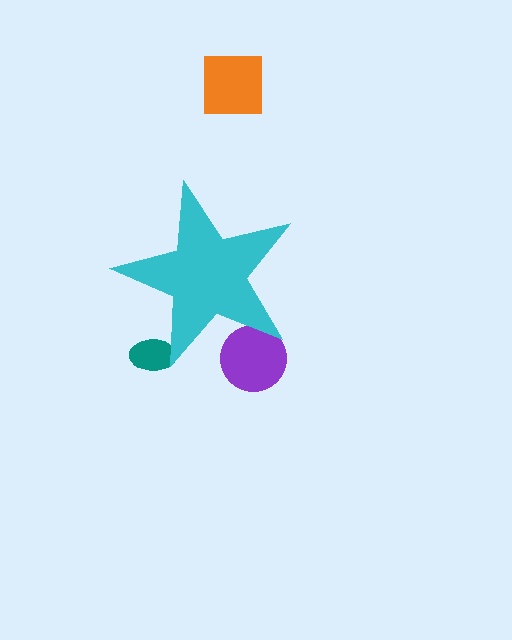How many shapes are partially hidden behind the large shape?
2 shapes are partially hidden.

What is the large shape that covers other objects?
A cyan star.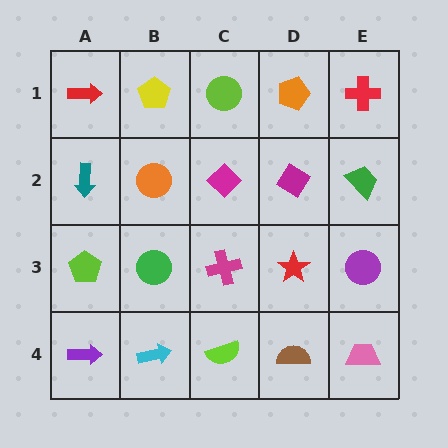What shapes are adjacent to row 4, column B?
A green circle (row 3, column B), a purple arrow (row 4, column A), a lime semicircle (row 4, column C).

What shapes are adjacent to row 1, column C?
A magenta diamond (row 2, column C), a yellow pentagon (row 1, column B), an orange pentagon (row 1, column D).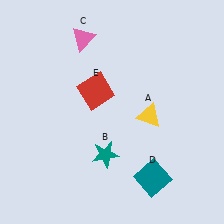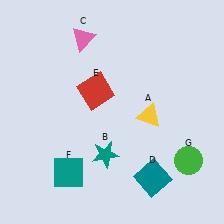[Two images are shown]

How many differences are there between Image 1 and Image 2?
There are 2 differences between the two images.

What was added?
A teal square (F), a green circle (G) were added in Image 2.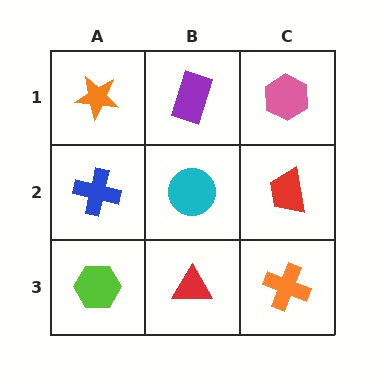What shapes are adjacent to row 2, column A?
An orange star (row 1, column A), a lime hexagon (row 3, column A), a cyan circle (row 2, column B).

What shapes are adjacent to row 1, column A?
A blue cross (row 2, column A), a purple rectangle (row 1, column B).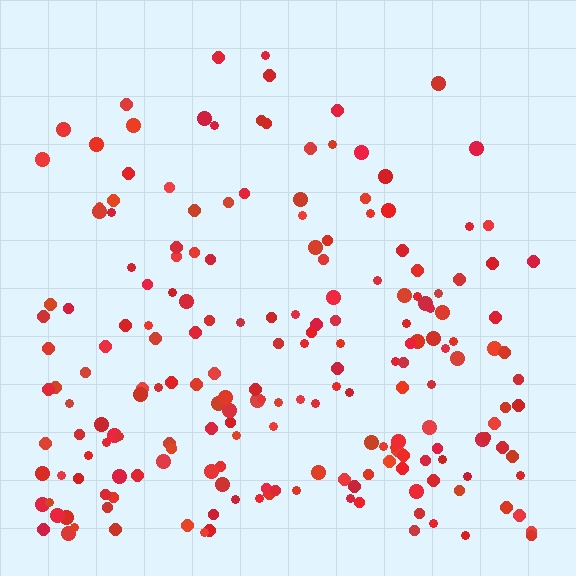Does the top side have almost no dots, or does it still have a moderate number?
Still a moderate number, just noticeably fewer than the bottom.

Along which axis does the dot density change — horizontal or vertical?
Vertical.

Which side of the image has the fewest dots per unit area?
The top.